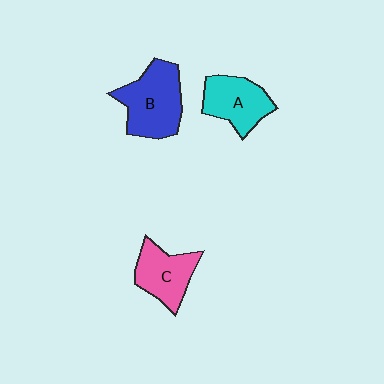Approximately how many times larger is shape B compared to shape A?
Approximately 1.3 times.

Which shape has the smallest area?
Shape C (pink).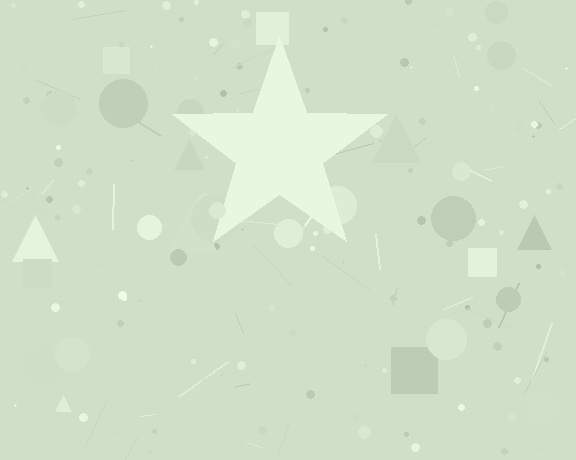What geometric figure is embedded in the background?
A star is embedded in the background.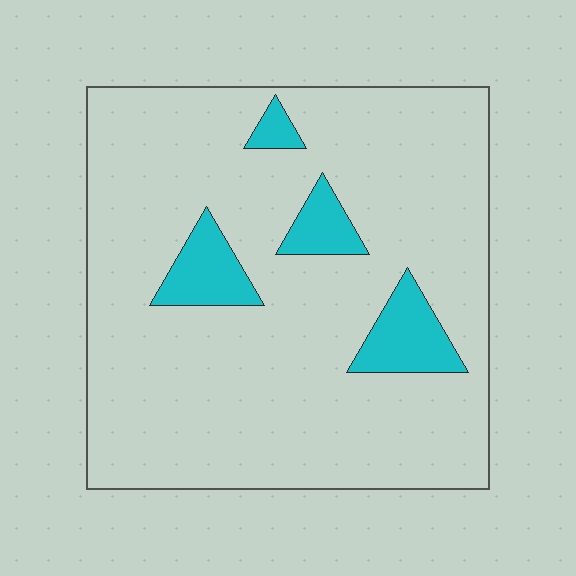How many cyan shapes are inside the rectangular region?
4.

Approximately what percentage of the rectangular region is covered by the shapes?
Approximately 10%.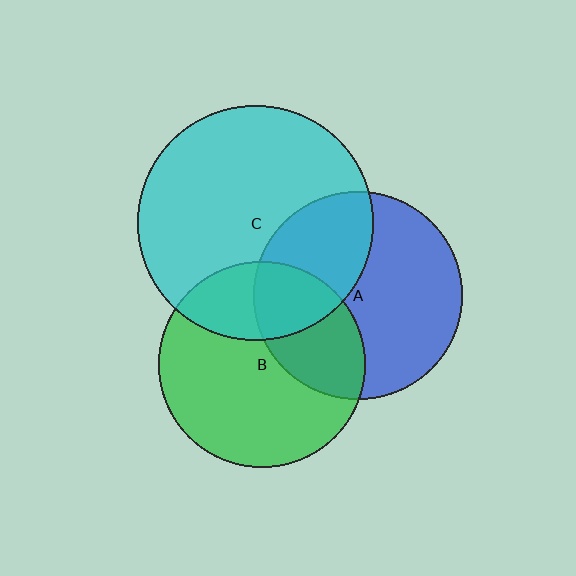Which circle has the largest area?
Circle C (cyan).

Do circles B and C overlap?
Yes.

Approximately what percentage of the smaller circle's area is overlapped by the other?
Approximately 30%.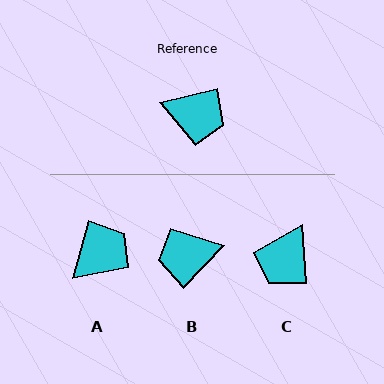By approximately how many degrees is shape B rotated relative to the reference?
Approximately 147 degrees clockwise.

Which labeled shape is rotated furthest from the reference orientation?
B, about 147 degrees away.